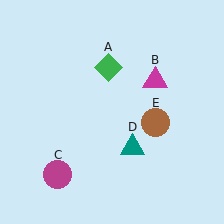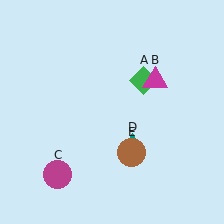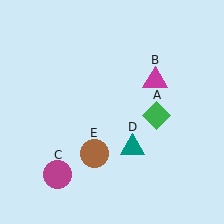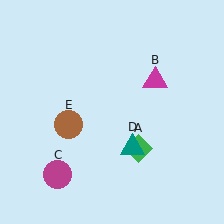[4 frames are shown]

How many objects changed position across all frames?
2 objects changed position: green diamond (object A), brown circle (object E).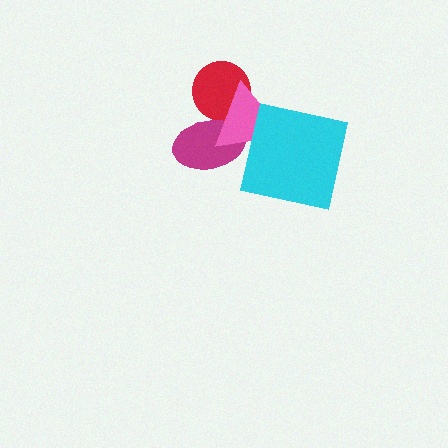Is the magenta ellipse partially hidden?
Yes, it is partially covered by another shape.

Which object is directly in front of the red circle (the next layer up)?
The magenta ellipse is directly in front of the red circle.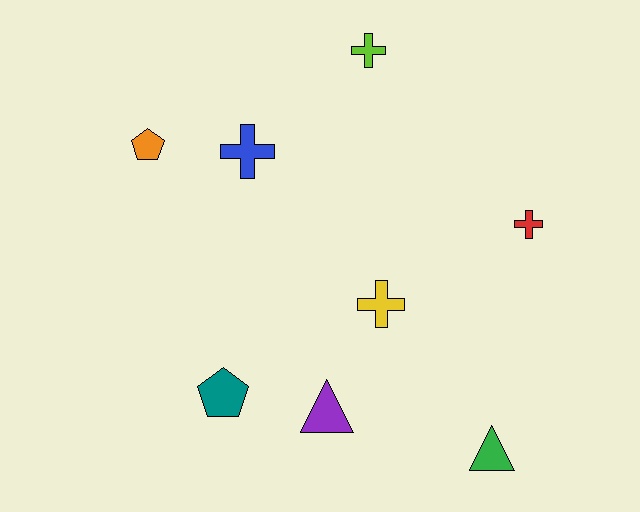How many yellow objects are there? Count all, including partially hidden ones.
There is 1 yellow object.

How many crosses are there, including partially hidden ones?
There are 4 crosses.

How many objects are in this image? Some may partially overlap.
There are 8 objects.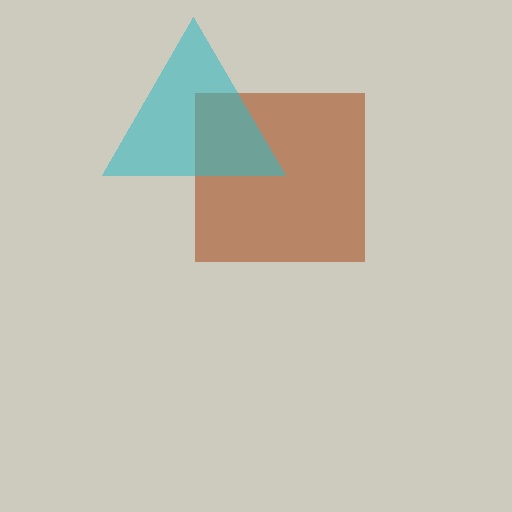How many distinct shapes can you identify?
There are 2 distinct shapes: a brown square, a cyan triangle.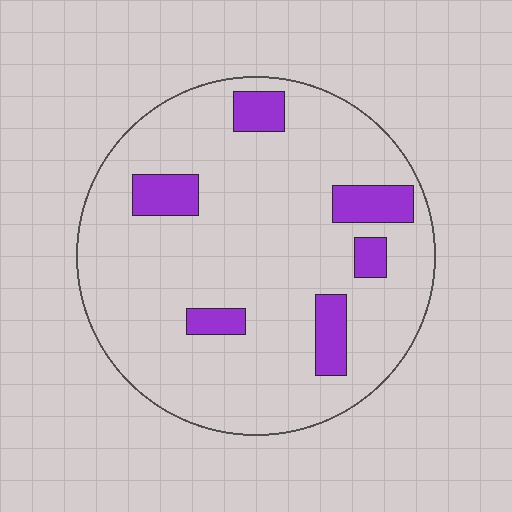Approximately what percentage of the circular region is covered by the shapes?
Approximately 15%.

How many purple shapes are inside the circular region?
6.